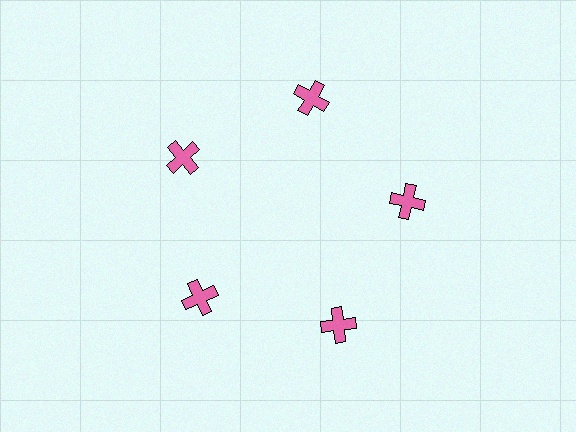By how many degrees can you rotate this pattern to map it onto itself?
The pattern maps onto itself every 72 degrees of rotation.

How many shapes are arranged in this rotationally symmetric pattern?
There are 5 shapes, arranged in 5 groups of 1.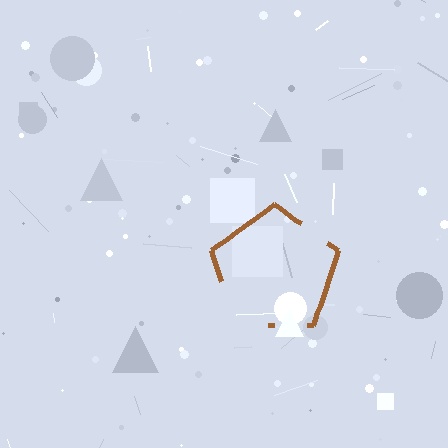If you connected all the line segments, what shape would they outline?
They would outline a pentagon.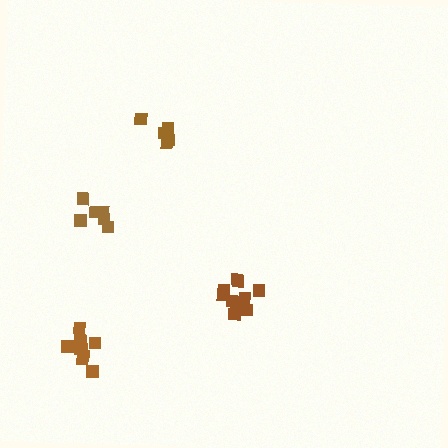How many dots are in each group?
Group 1: 6 dots, Group 2: 9 dots, Group 3: 10 dots, Group 4: 5 dots (30 total).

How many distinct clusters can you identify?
There are 4 distinct clusters.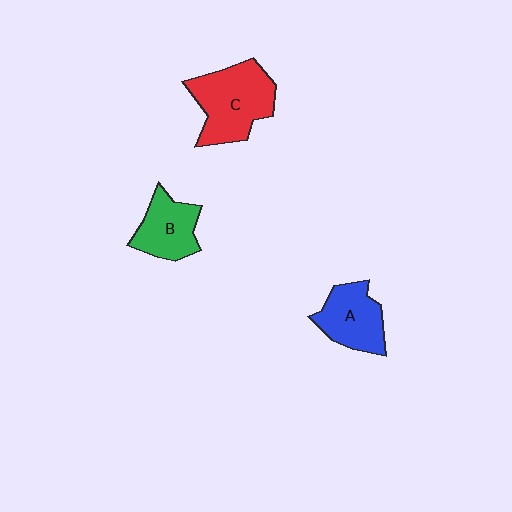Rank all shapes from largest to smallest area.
From largest to smallest: C (red), A (blue), B (green).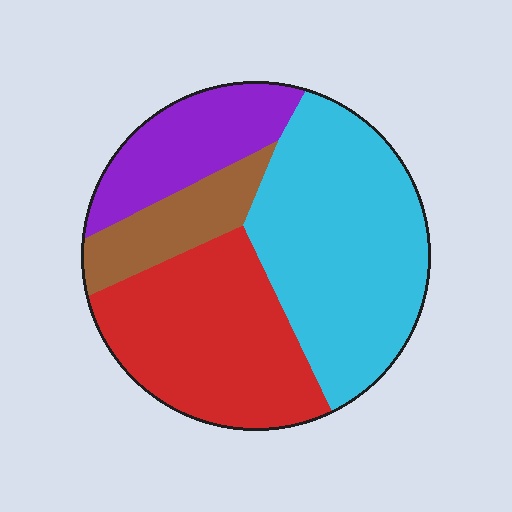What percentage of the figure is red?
Red covers roughly 30% of the figure.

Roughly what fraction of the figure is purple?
Purple takes up about one sixth (1/6) of the figure.